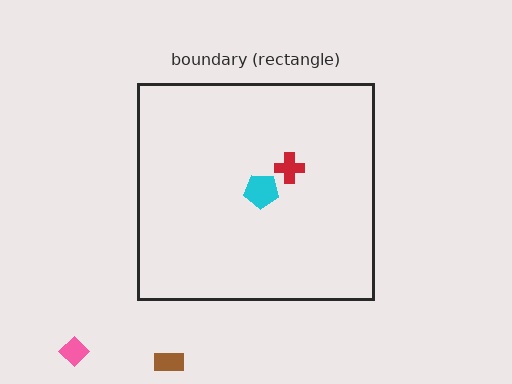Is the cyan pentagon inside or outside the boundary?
Inside.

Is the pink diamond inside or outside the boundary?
Outside.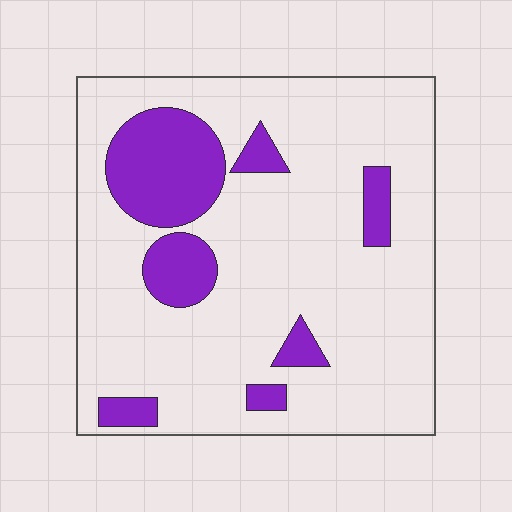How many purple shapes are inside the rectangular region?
7.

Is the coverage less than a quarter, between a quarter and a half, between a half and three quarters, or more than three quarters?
Less than a quarter.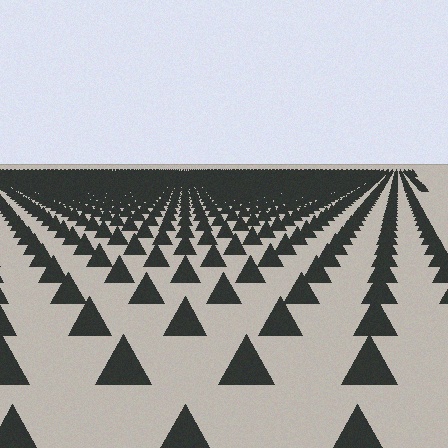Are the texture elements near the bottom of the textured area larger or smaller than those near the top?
Larger. Near the bottom, elements are closer to the viewer and appear at a bigger on-screen size.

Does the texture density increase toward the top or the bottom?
Density increases toward the top.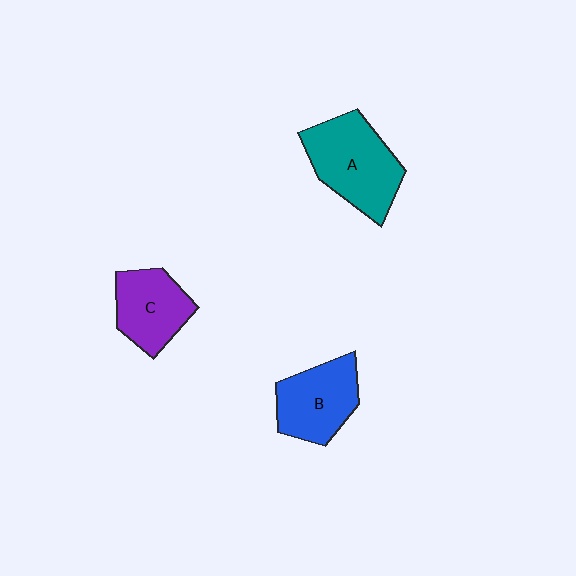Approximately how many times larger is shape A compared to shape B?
Approximately 1.3 times.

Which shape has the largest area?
Shape A (teal).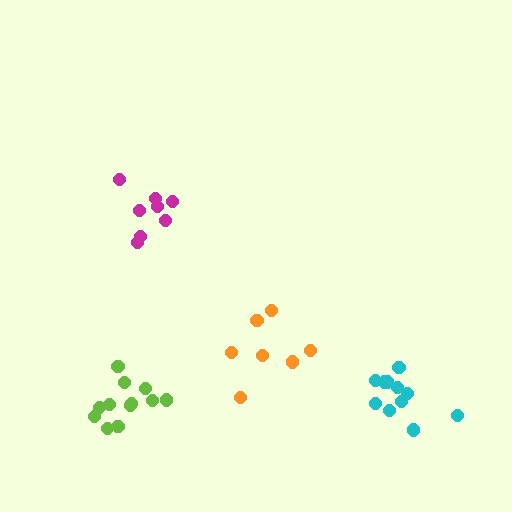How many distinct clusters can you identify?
There are 4 distinct clusters.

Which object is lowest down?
The lime cluster is bottommost.